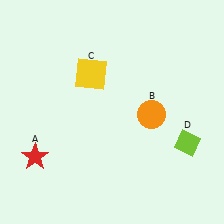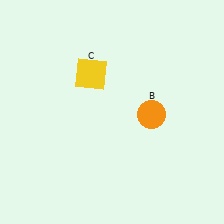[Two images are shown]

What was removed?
The red star (A), the lime diamond (D) were removed in Image 2.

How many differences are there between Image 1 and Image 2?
There are 2 differences between the two images.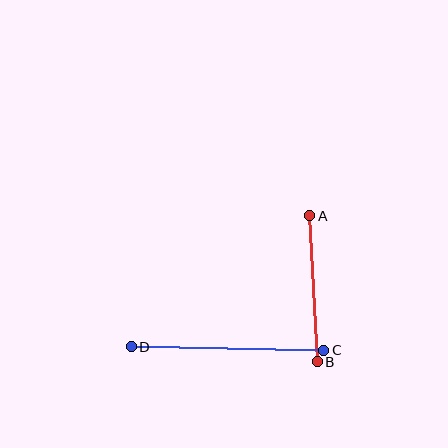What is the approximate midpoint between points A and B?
The midpoint is at approximately (313, 289) pixels.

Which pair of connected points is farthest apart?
Points C and D are farthest apart.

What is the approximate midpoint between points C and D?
The midpoint is at approximately (227, 349) pixels.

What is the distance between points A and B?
The distance is approximately 146 pixels.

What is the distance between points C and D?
The distance is approximately 193 pixels.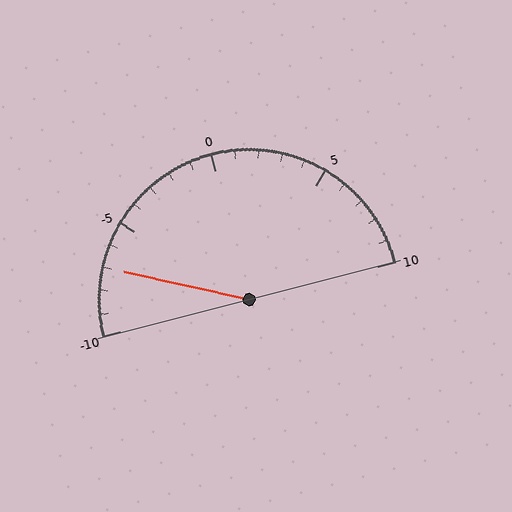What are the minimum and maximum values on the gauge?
The gauge ranges from -10 to 10.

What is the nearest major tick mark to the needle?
The nearest major tick mark is -5.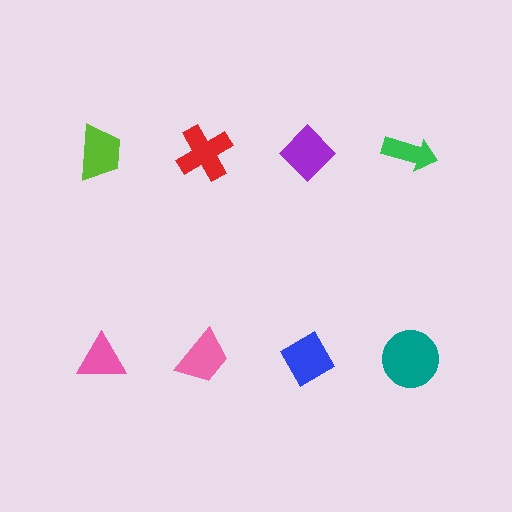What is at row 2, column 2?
A pink trapezoid.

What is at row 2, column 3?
A blue diamond.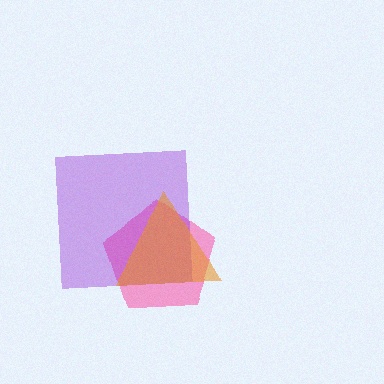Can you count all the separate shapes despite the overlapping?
Yes, there are 3 separate shapes.